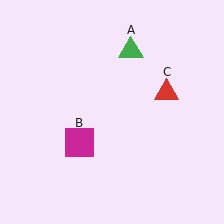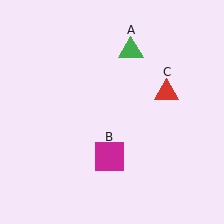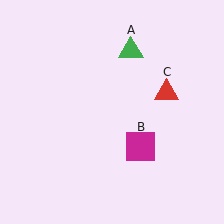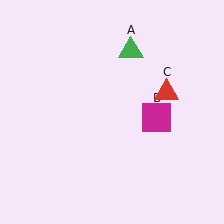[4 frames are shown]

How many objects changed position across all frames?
1 object changed position: magenta square (object B).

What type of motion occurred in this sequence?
The magenta square (object B) rotated counterclockwise around the center of the scene.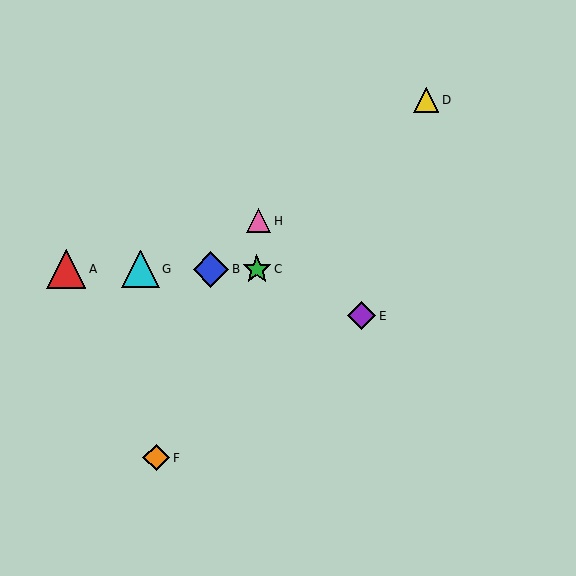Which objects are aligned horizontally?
Objects A, B, C, G are aligned horizontally.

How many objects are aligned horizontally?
4 objects (A, B, C, G) are aligned horizontally.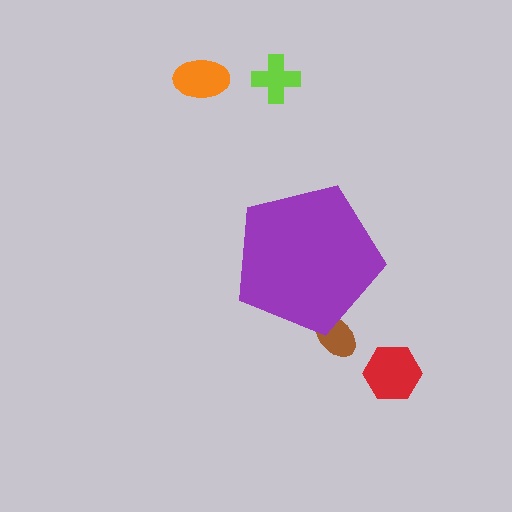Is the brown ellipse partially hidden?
Yes, the brown ellipse is partially hidden behind the purple pentagon.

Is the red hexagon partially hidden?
No, the red hexagon is fully visible.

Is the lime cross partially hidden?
No, the lime cross is fully visible.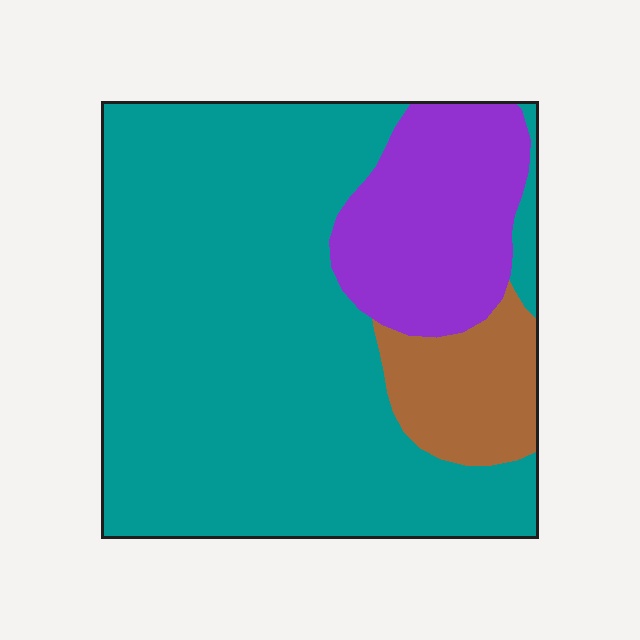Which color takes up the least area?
Brown, at roughly 10%.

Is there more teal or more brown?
Teal.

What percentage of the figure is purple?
Purple takes up about one fifth (1/5) of the figure.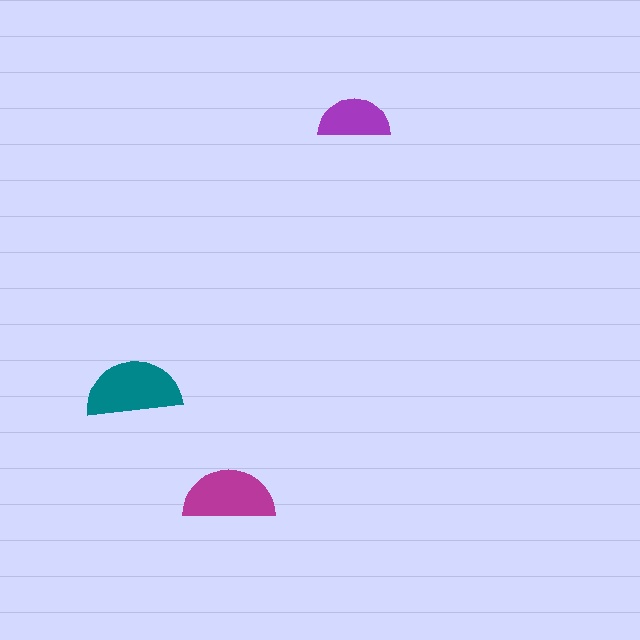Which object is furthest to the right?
The purple semicircle is rightmost.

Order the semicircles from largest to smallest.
the teal one, the magenta one, the purple one.